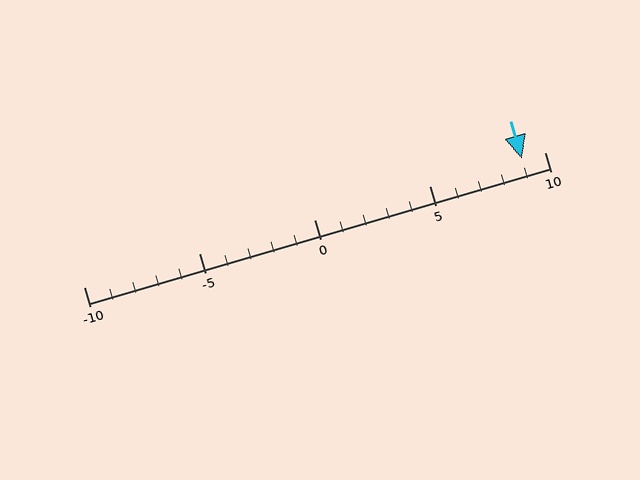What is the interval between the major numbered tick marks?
The major tick marks are spaced 5 units apart.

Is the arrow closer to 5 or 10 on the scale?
The arrow is closer to 10.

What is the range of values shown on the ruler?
The ruler shows values from -10 to 10.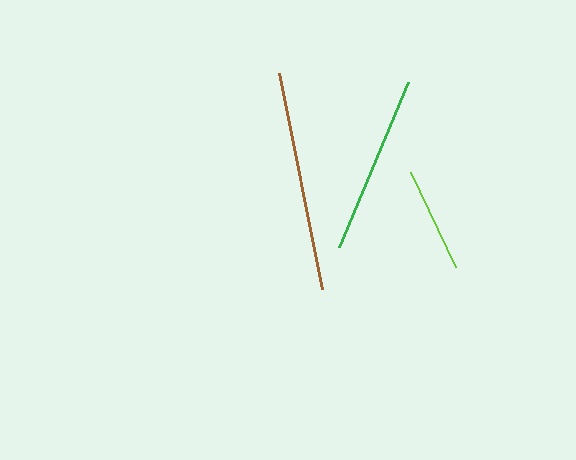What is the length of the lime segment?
The lime segment is approximately 105 pixels long.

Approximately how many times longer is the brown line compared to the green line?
The brown line is approximately 1.2 times the length of the green line.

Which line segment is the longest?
The brown line is the longest at approximately 220 pixels.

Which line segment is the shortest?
The lime line is the shortest at approximately 105 pixels.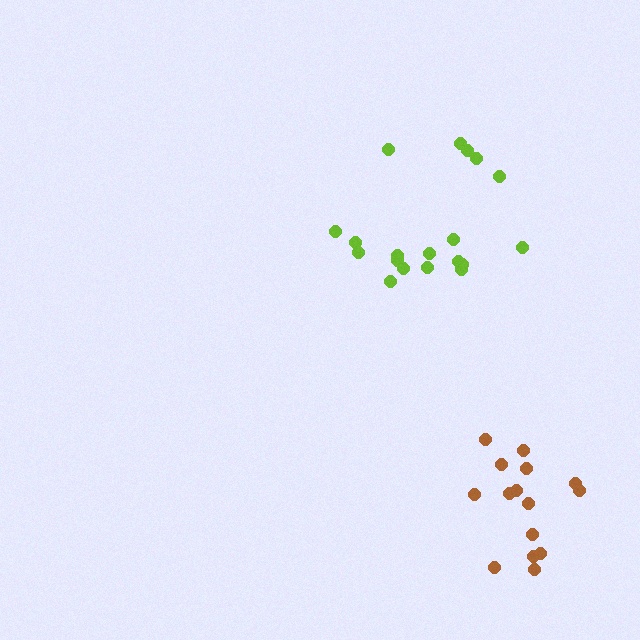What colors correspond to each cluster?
The clusters are colored: brown, lime.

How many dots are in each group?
Group 1: 15 dots, Group 2: 19 dots (34 total).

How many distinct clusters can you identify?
There are 2 distinct clusters.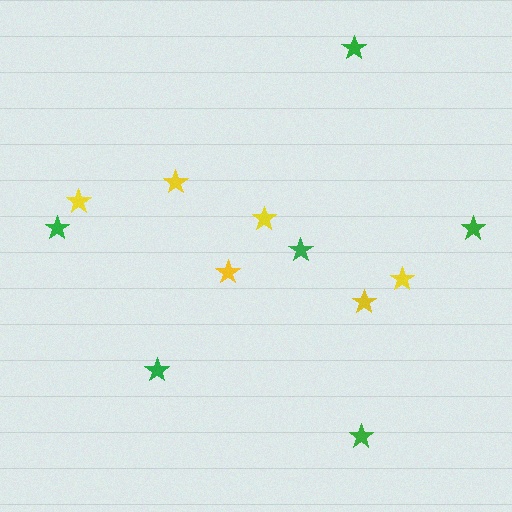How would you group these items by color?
There are 2 groups: one group of green stars (6) and one group of yellow stars (6).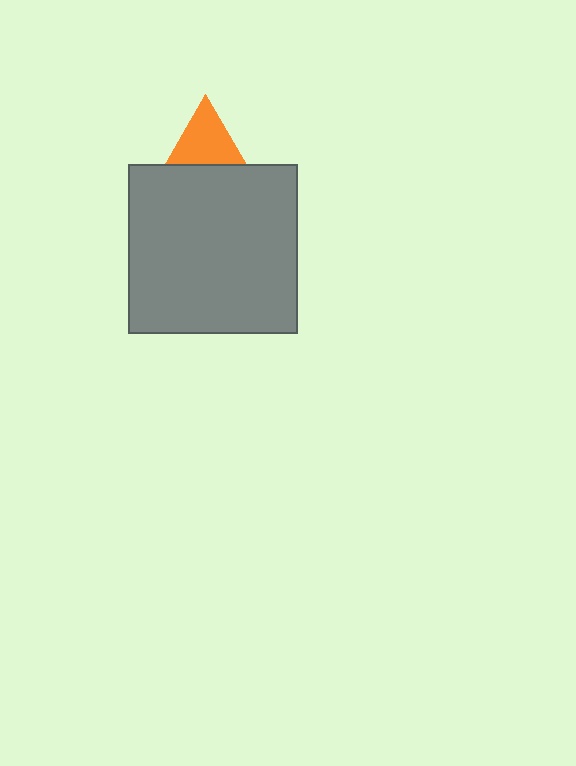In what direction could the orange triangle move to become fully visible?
The orange triangle could move up. That would shift it out from behind the gray square entirely.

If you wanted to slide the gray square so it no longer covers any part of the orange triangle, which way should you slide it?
Slide it down — that is the most direct way to separate the two shapes.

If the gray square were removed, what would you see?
You would see the complete orange triangle.